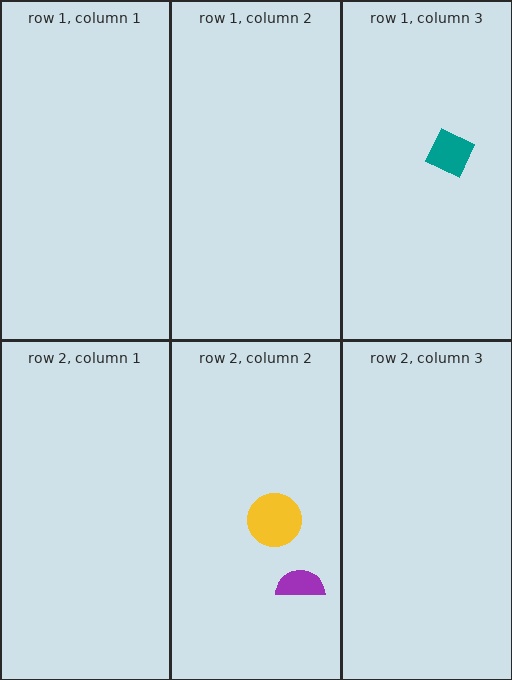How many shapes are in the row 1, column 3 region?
1.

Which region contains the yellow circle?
The row 2, column 2 region.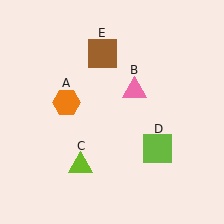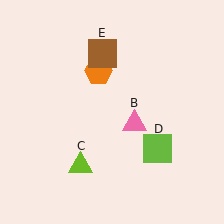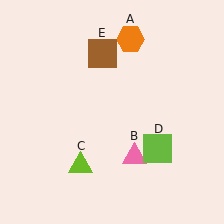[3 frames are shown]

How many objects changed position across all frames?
2 objects changed position: orange hexagon (object A), pink triangle (object B).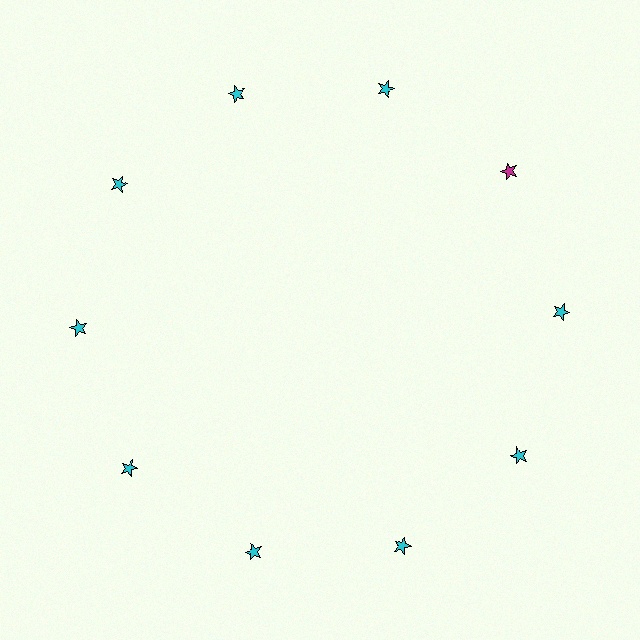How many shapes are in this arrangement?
There are 10 shapes arranged in a ring pattern.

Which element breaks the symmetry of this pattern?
The magenta star at roughly the 2 o'clock position breaks the symmetry. All other shapes are cyan stars.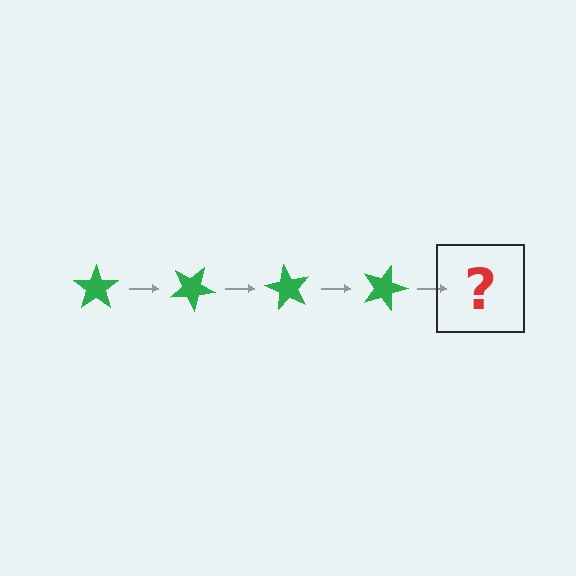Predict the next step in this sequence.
The next step is a green star rotated 120 degrees.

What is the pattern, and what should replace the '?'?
The pattern is that the star rotates 30 degrees each step. The '?' should be a green star rotated 120 degrees.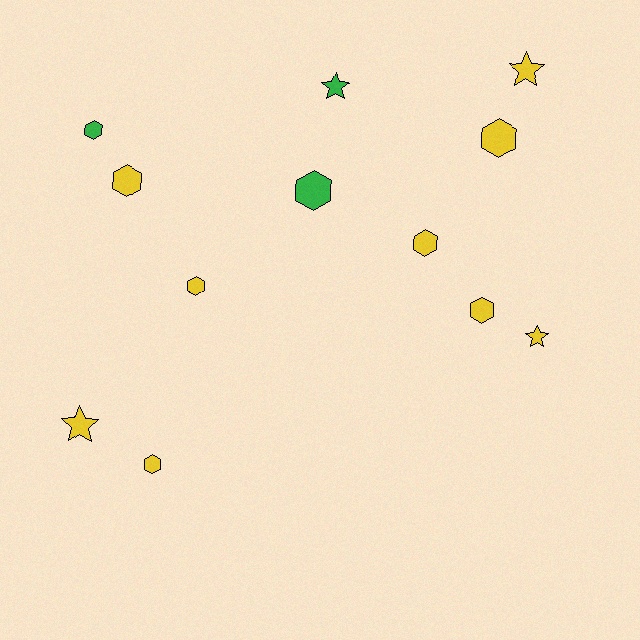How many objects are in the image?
There are 12 objects.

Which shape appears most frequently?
Hexagon, with 8 objects.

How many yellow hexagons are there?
There are 6 yellow hexagons.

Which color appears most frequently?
Yellow, with 9 objects.